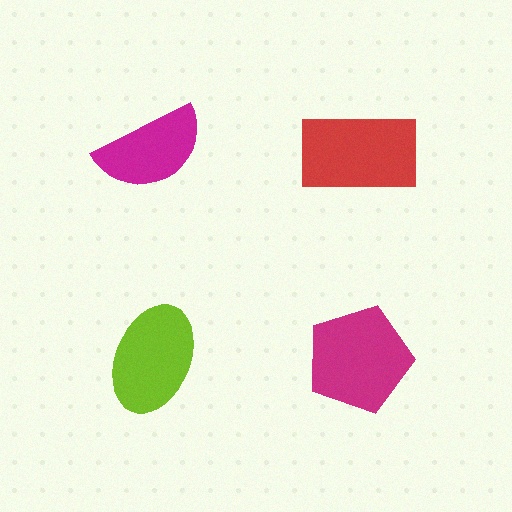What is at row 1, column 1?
A magenta semicircle.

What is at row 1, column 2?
A red rectangle.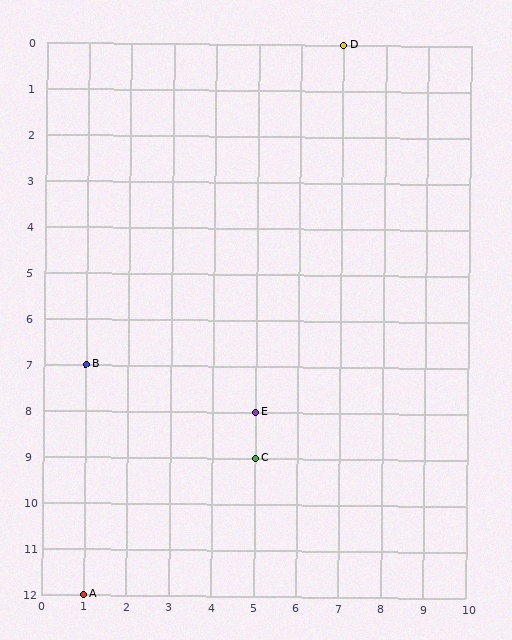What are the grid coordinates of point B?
Point B is at grid coordinates (1, 7).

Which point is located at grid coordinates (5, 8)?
Point E is at (5, 8).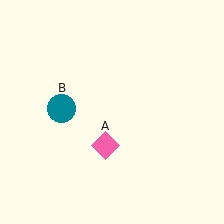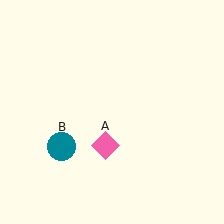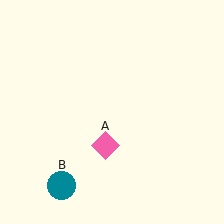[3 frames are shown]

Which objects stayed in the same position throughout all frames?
Pink diamond (object A) remained stationary.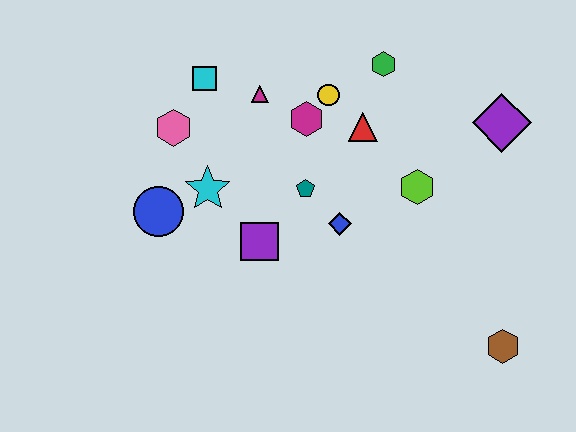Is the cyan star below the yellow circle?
Yes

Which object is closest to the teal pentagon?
The blue diamond is closest to the teal pentagon.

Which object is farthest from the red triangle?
The brown hexagon is farthest from the red triangle.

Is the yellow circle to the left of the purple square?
No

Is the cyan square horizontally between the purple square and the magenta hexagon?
No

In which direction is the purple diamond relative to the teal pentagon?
The purple diamond is to the right of the teal pentagon.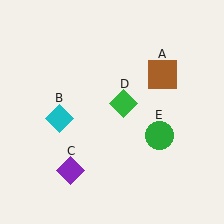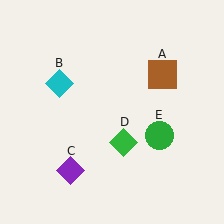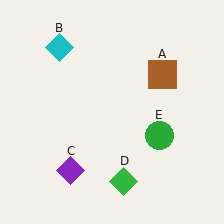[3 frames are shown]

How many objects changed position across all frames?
2 objects changed position: cyan diamond (object B), green diamond (object D).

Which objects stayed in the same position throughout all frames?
Brown square (object A) and purple diamond (object C) and green circle (object E) remained stationary.